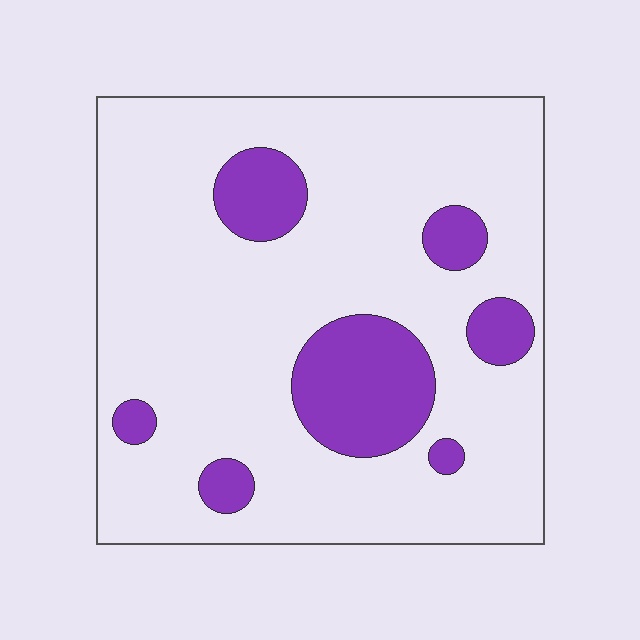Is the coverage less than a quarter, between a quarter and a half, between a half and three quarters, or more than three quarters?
Less than a quarter.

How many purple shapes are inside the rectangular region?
7.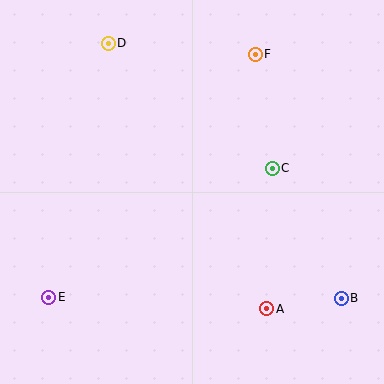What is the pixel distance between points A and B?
The distance between A and B is 75 pixels.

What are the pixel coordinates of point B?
Point B is at (341, 298).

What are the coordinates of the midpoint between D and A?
The midpoint between D and A is at (188, 176).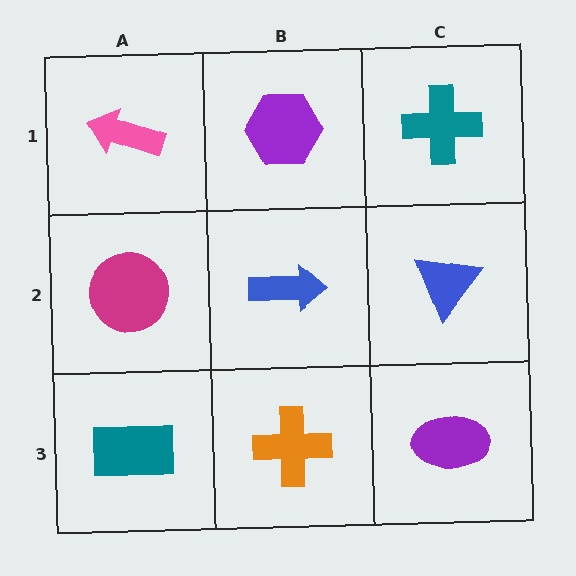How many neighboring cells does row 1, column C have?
2.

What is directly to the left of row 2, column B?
A magenta circle.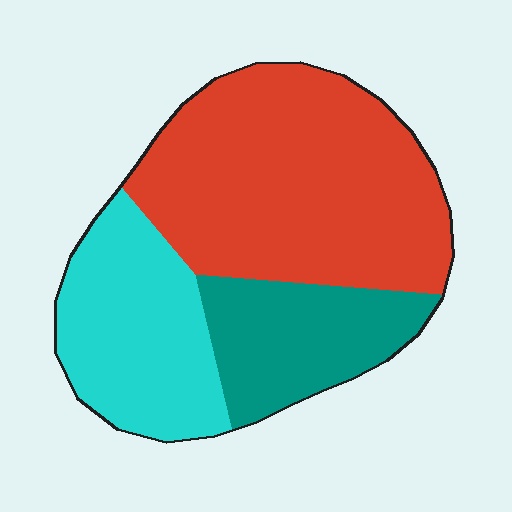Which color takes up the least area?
Teal, at roughly 20%.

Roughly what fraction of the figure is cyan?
Cyan takes up about one quarter (1/4) of the figure.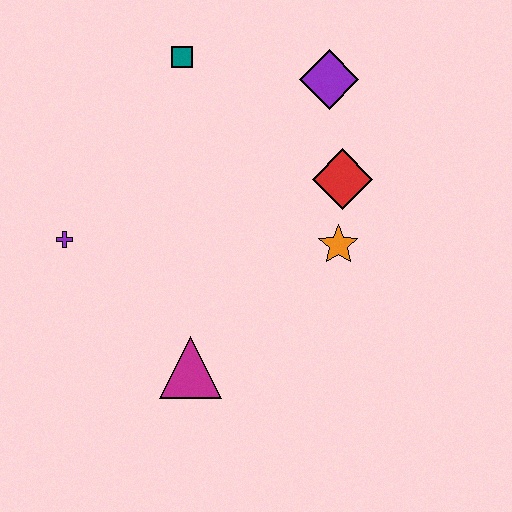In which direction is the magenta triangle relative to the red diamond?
The magenta triangle is below the red diamond.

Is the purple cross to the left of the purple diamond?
Yes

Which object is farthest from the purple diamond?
The magenta triangle is farthest from the purple diamond.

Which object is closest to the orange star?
The red diamond is closest to the orange star.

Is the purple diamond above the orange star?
Yes